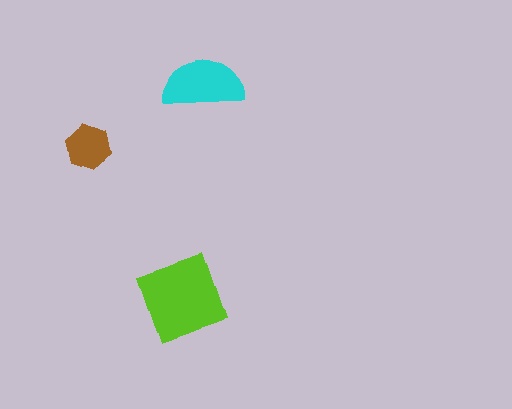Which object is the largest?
The lime diamond.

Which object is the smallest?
The brown hexagon.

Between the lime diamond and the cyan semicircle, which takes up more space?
The lime diamond.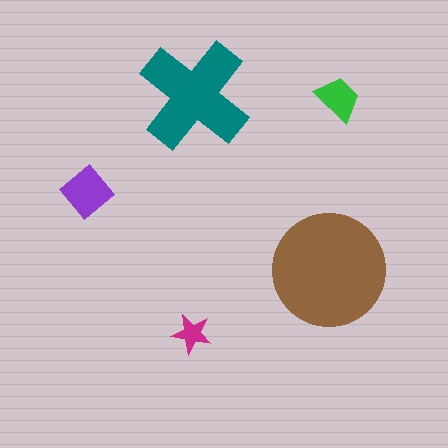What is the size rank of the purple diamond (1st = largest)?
3rd.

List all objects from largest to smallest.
The brown circle, the teal cross, the purple diamond, the green trapezoid, the magenta star.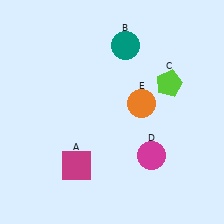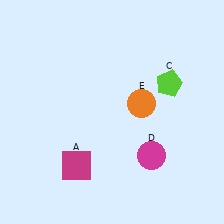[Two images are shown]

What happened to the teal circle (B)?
The teal circle (B) was removed in Image 2. It was in the top-right area of Image 1.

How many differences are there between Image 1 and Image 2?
There is 1 difference between the two images.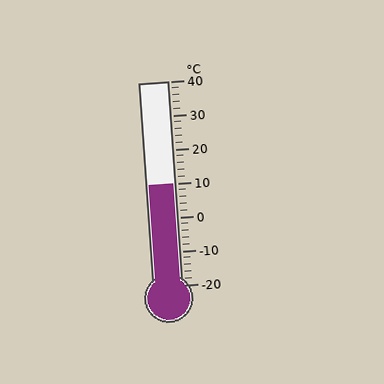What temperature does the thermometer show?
The thermometer shows approximately 10°C.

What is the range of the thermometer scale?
The thermometer scale ranges from -20°C to 40°C.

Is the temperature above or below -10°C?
The temperature is above -10°C.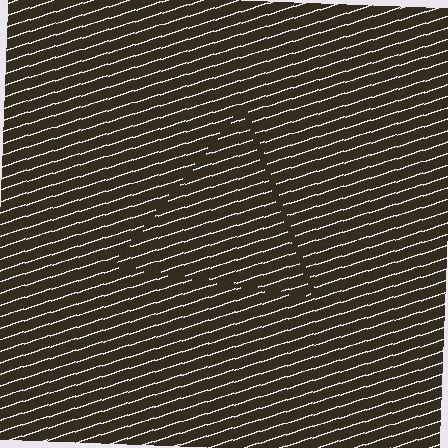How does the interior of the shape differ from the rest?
The interior of the shape contains the same grating, shifted by half a period — the contour is defined by the phase discontinuity where line-ends from the inner and outer gratings abut.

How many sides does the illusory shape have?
3 sides — the line-ends trace a triangle.